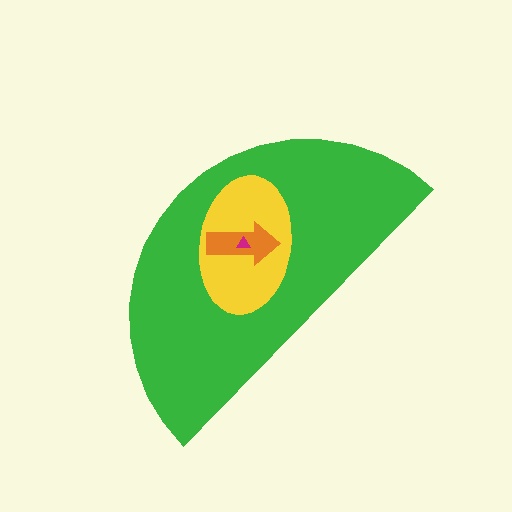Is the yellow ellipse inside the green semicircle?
Yes.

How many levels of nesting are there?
4.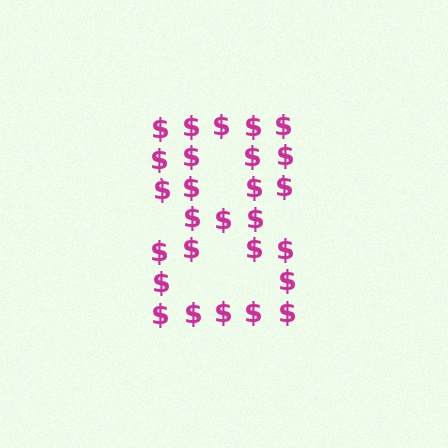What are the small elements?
The small elements are dollar signs.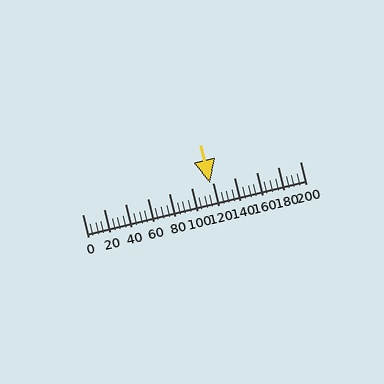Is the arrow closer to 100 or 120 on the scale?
The arrow is closer to 120.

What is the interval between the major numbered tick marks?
The major tick marks are spaced 20 units apart.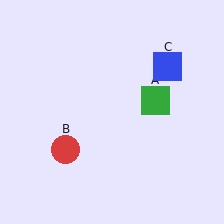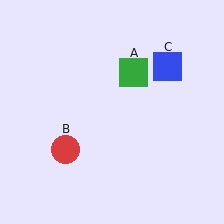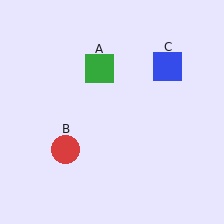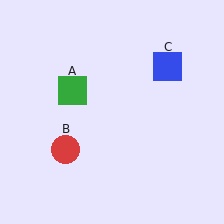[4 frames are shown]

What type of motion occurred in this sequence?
The green square (object A) rotated counterclockwise around the center of the scene.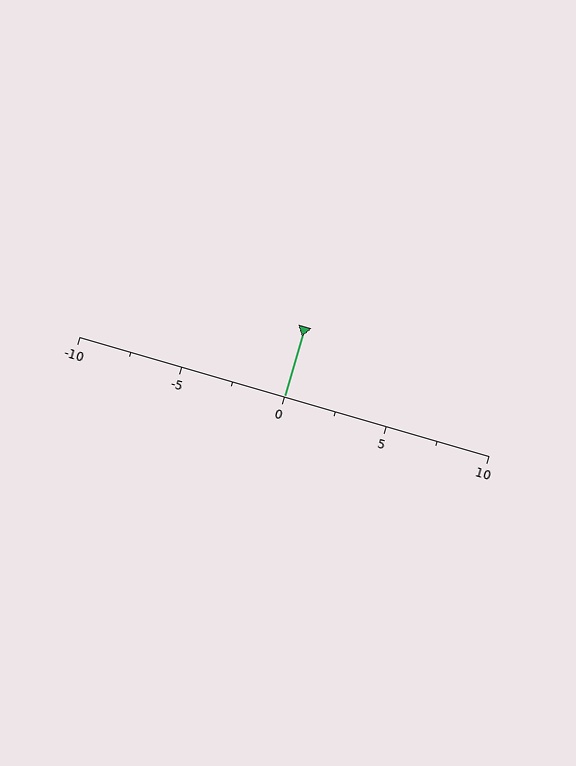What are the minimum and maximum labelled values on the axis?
The axis runs from -10 to 10.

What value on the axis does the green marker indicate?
The marker indicates approximately 0.